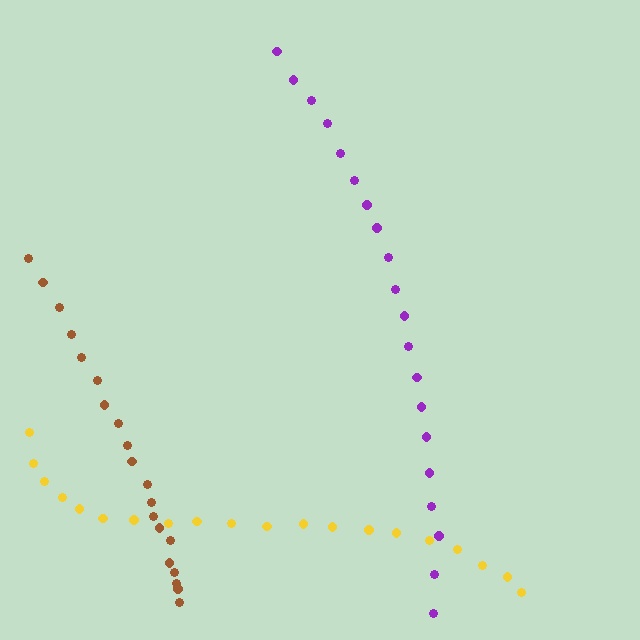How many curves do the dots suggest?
There are 3 distinct paths.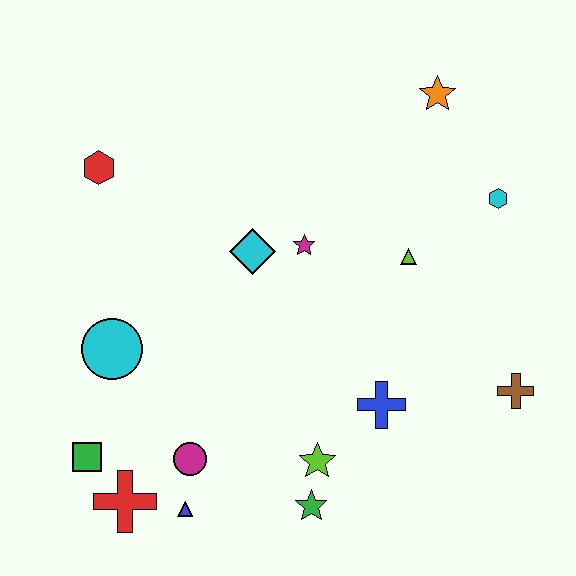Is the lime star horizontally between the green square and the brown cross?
Yes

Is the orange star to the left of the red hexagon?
No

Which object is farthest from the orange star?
The red cross is farthest from the orange star.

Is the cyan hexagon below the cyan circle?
No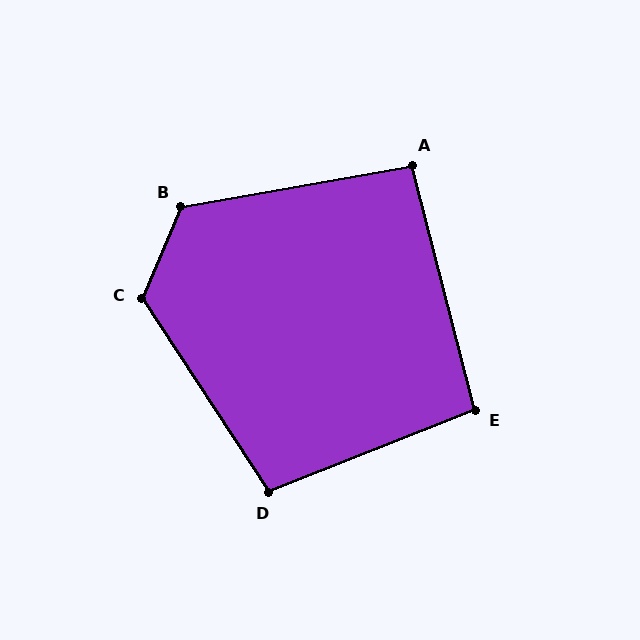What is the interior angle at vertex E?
Approximately 97 degrees (obtuse).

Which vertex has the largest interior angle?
C, at approximately 124 degrees.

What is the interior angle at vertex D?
Approximately 102 degrees (obtuse).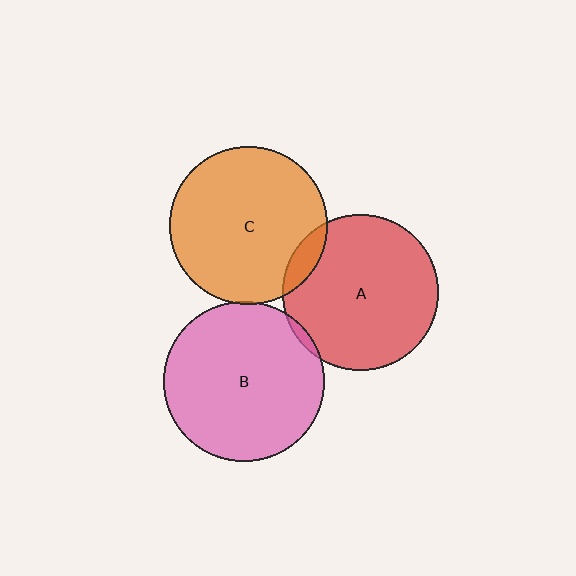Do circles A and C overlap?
Yes.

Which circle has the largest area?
Circle B (pink).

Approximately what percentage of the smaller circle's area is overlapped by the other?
Approximately 10%.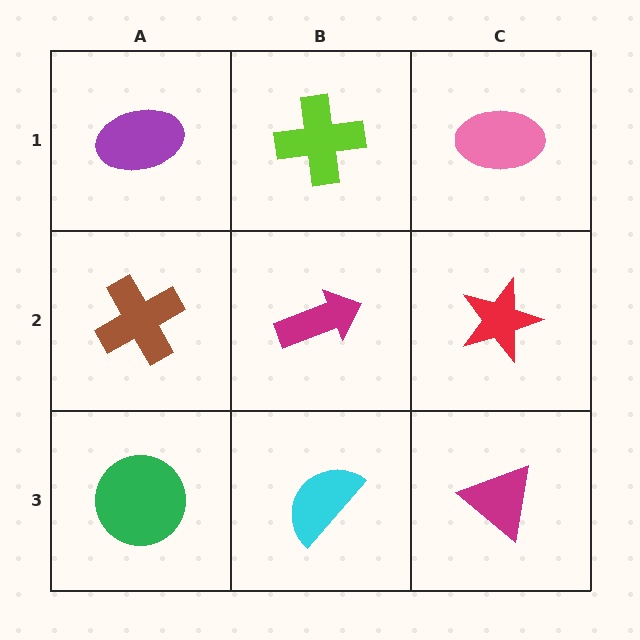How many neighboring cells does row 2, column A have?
3.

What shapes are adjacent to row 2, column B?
A lime cross (row 1, column B), a cyan semicircle (row 3, column B), a brown cross (row 2, column A), a red star (row 2, column C).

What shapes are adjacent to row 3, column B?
A magenta arrow (row 2, column B), a green circle (row 3, column A), a magenta triangle (row 3, column C).